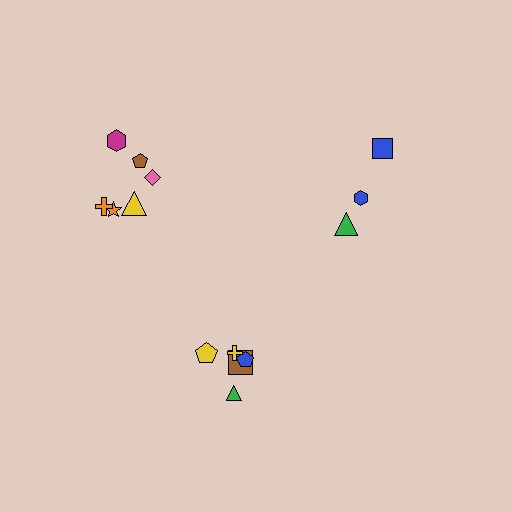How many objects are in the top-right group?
There are 3 objects.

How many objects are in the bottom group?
There are 5 objects.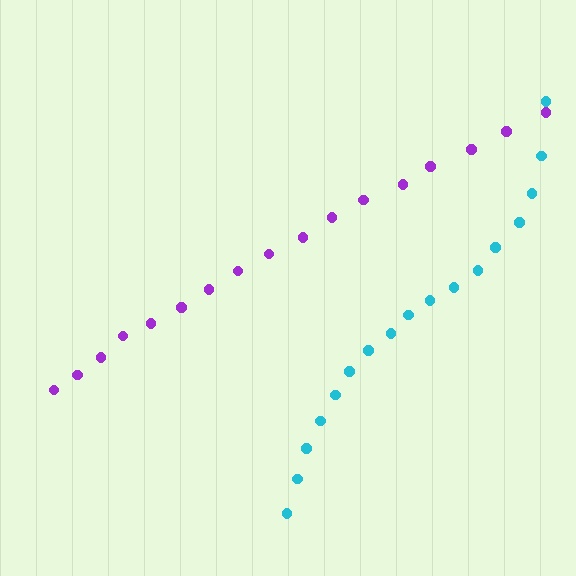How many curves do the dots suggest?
There are 2 distinct paths.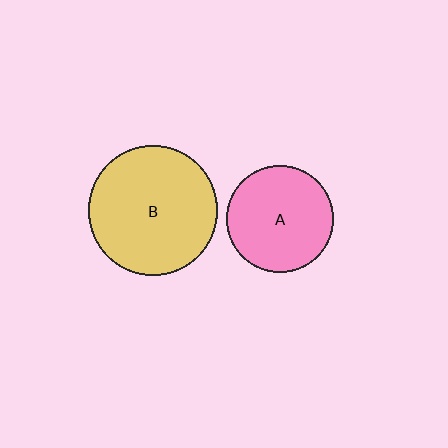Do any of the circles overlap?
No, none of the circles overlap.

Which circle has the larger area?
Circle B (yellow).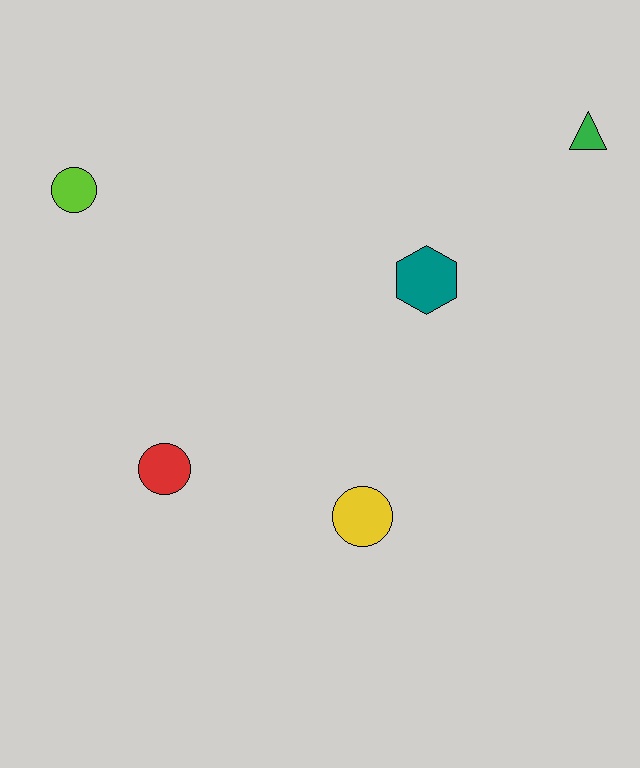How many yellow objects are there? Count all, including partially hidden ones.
There is 1 yellow object.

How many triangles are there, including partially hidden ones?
There is 1 triangle.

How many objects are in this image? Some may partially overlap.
There are 5 objects.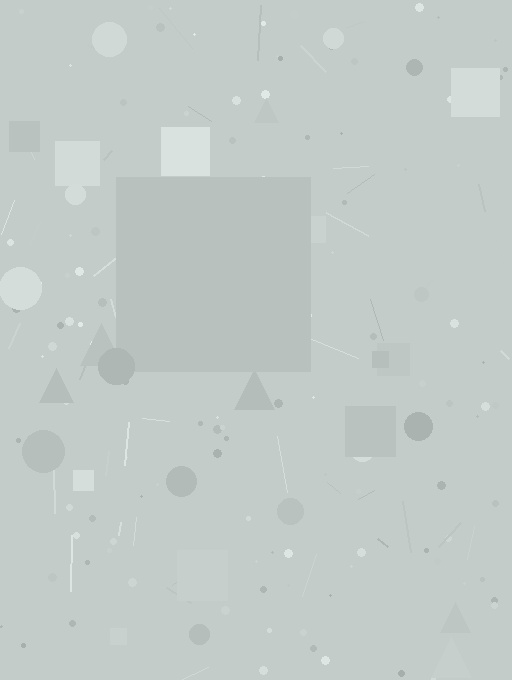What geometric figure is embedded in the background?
A square is embedded in the background.